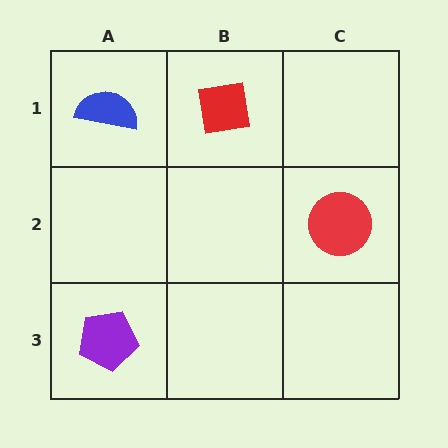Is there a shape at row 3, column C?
No, that cell is empty.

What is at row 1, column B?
A red square.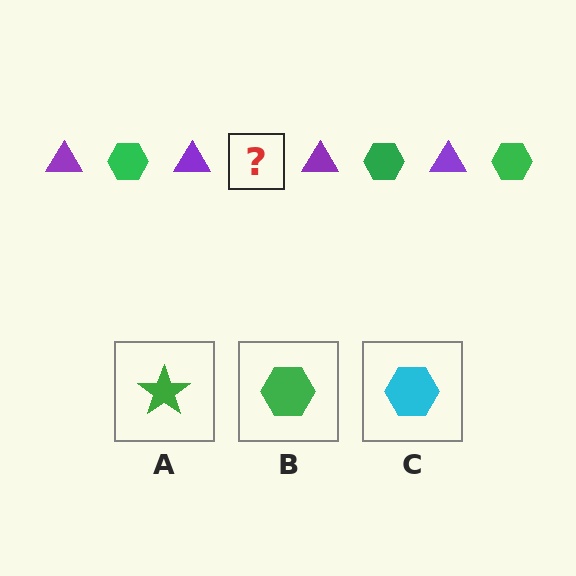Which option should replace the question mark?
Option B.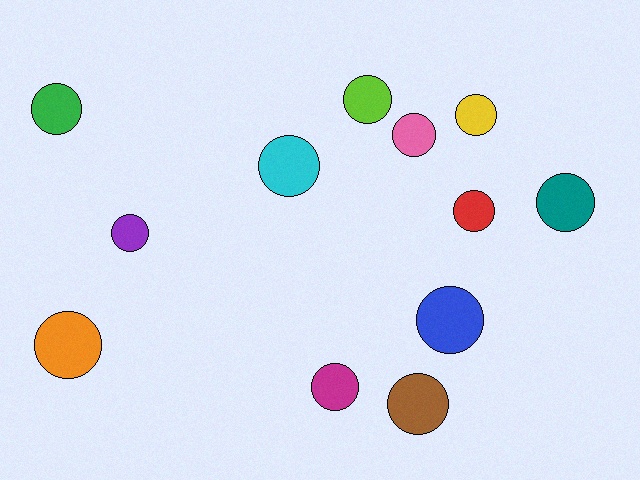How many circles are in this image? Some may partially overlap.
There are 12 circles.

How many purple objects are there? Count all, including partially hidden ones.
There is 1 purple object.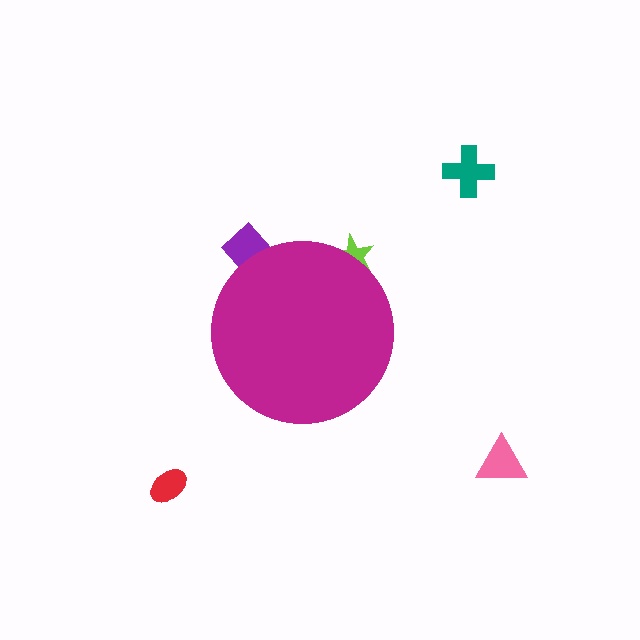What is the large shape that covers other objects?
A magenta circle.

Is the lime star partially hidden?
Yes, the lime star is partially hidden behind the magenta circle.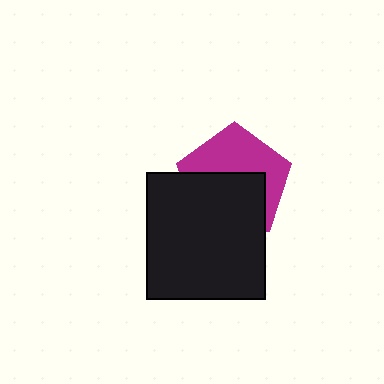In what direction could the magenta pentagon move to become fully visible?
The magenta pentagon could move up. That would shift it out from behind the black rectangle entirely.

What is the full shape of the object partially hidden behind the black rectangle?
The partially hidden object is a magenta pentagon.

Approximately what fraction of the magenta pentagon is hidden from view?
Roughly 52% of the magenta pentagon is hidden behind the black rectangle.